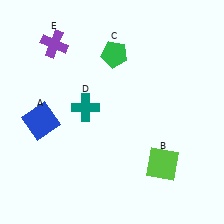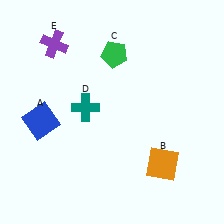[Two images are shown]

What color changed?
The square (B) changed from lime in Image 1 to orange in Image 2.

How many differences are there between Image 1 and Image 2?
There is 1 difference between the two images.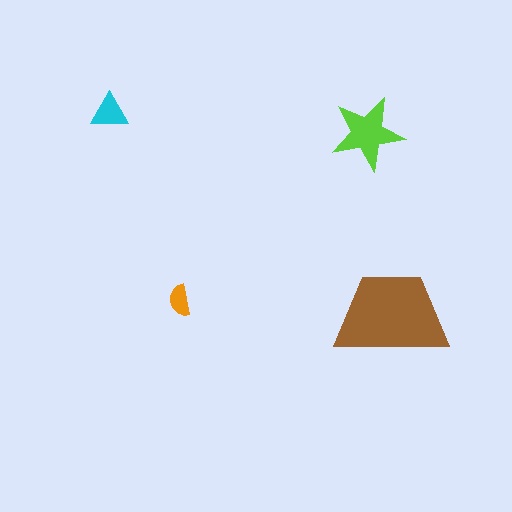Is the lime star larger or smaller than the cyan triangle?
Larger.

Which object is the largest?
The brown trapezoid.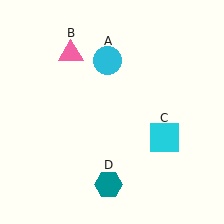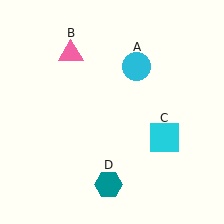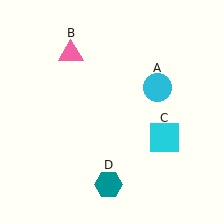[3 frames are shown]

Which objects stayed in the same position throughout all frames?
Pink triangle (object B) and cyan square (object C) and teal hexagon (object D) remained stationary.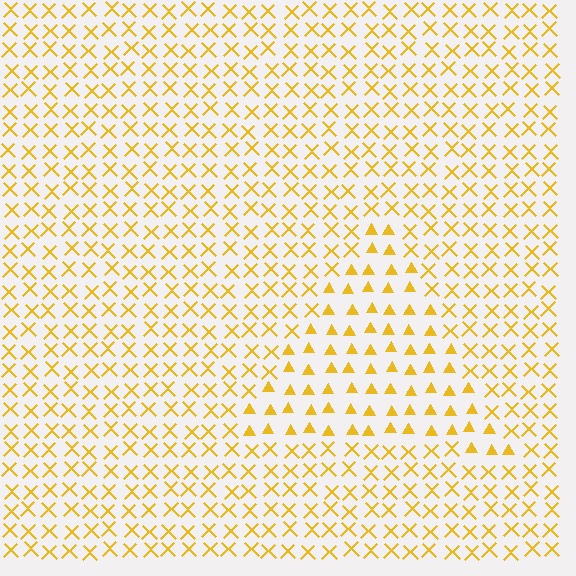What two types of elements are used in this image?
The image uses triangles inside the triangle region and X marks outside it.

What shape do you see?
I see a triangle.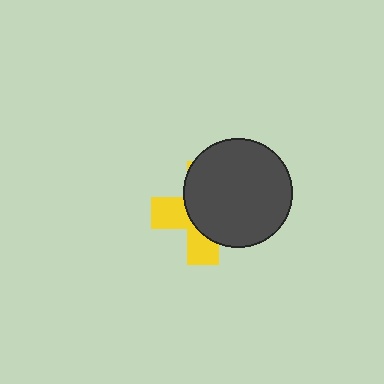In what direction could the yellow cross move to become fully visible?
The yellow cross could move toward the lower-left. That would shift it out from behind the dark gray circle entirely.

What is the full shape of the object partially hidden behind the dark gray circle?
The partially hidden object is a yellow cross.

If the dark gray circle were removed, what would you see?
You would see the complete yellow cross.